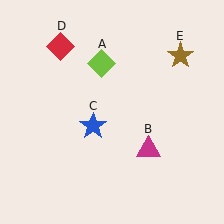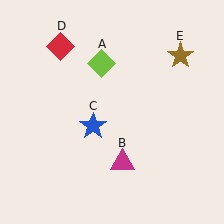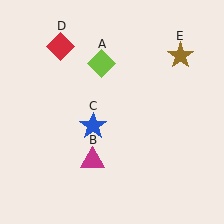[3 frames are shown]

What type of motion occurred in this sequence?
The magenta triangle (object B) rotated clockwise around the center of the scene.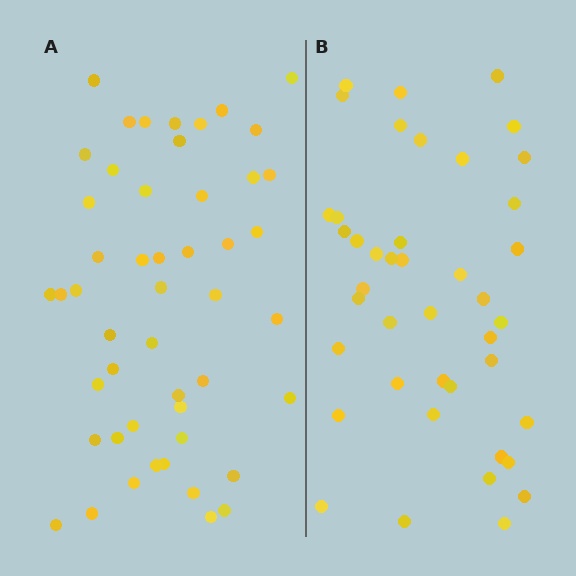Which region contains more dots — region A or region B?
Region A (the left region) has more dots.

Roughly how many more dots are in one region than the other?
Region A has roughly 8 or so more dots than region B.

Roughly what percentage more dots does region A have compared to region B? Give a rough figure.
About 15% more.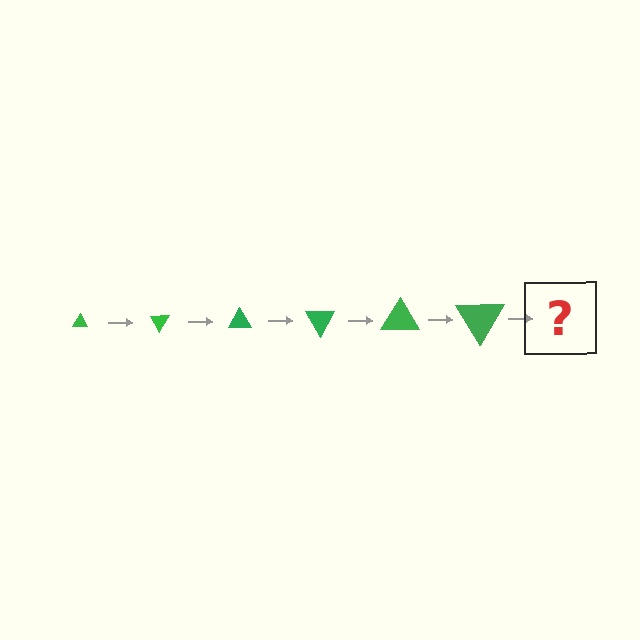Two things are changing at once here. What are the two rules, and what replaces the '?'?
The two rules are that the triangle grows larger each step and it rotates 60 degrees each step. The '?' should be a triangle, larger than the previous one and rotated 360 degrees from the start.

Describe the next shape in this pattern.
It should be a triangle, larger than the previous one and rotated 360 degrees from the start.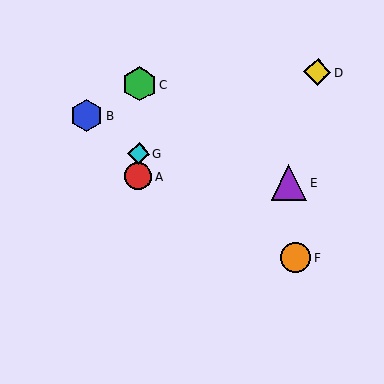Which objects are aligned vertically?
Objects A, C, G are aligned vertically.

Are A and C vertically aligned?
Yes, both are at x≈139.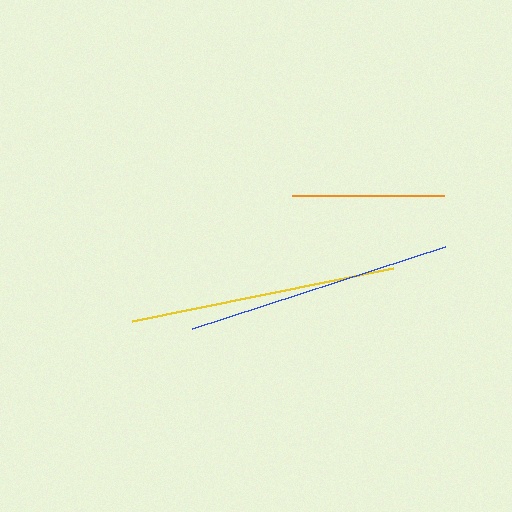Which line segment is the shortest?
The orange line is the shortest at approximately 152 pixels.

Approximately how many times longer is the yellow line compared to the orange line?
The yellow line is approximately 1.8 times the length of the orange line.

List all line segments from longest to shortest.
From longest to shortest: blue, yellow, orange.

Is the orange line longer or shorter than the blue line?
The blue line is longer than the orange line.